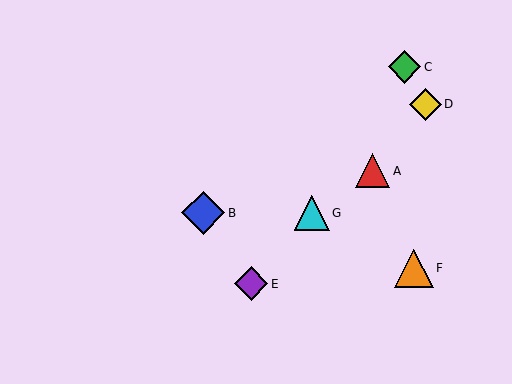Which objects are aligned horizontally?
Objects B, G are aligned horizontally.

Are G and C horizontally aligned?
No, G is at y≈213 and C is at y≈67.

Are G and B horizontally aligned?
Yes, both are at y≈213.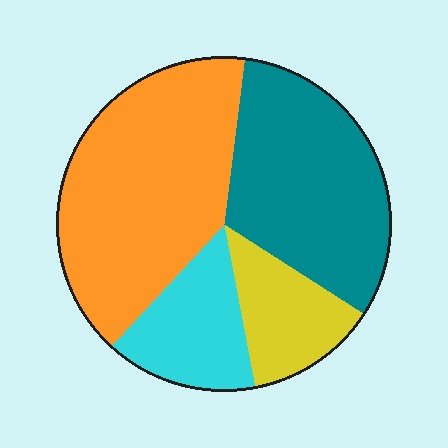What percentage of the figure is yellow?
Yellow covers roughly 15% of the figure.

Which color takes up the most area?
Orange, at roughly 40%.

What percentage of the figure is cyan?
Cyan covers 15% of the figure.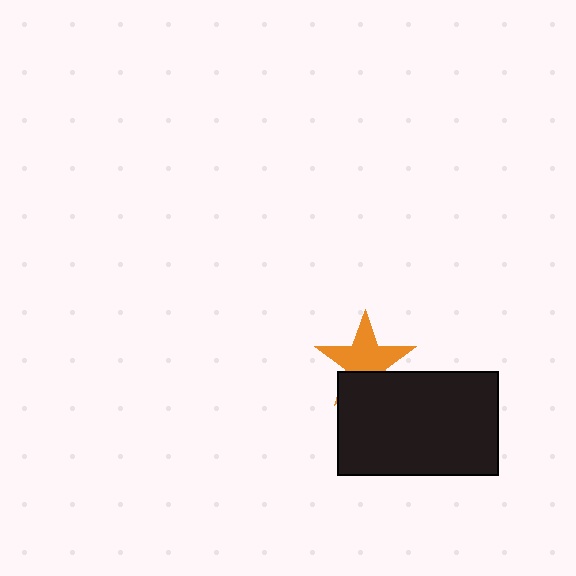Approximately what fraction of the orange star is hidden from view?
Roughly 33% of the orange star is hidden behind the black rectangle.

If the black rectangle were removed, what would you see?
You would see the complete orange star.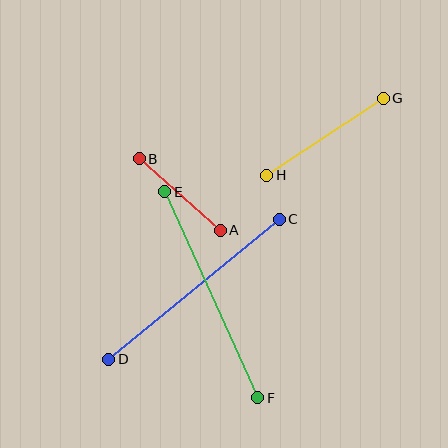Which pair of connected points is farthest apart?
Points E and F are farthest apart.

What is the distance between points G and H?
The distance is approximately 139 pixels.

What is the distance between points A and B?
The distance is approximately 108 pixels.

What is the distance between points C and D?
The distance is approximately 221 pixels.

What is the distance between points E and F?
The distance is approximately 226 pixels.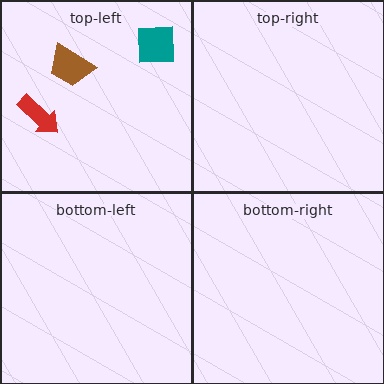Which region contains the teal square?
The top-left region.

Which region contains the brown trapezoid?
The top-left region.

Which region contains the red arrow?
The top-left region.